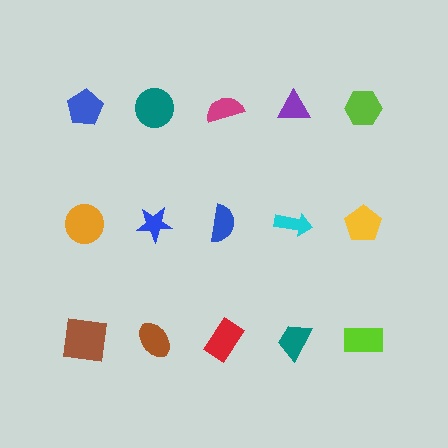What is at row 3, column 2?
A brown ellipse.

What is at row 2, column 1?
An orange circle.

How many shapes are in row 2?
5 shapes.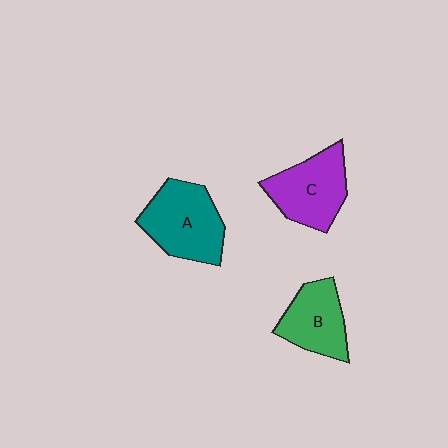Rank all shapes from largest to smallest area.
From largest to smallest: A (teal), C (purple), B (green).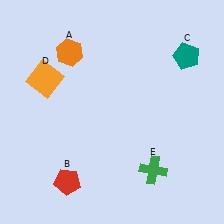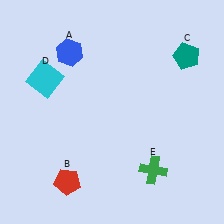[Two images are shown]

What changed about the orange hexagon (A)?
In Image 1, A is orange. In Image 2, it changed to blue.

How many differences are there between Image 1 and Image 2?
There are 2 differences between the two images.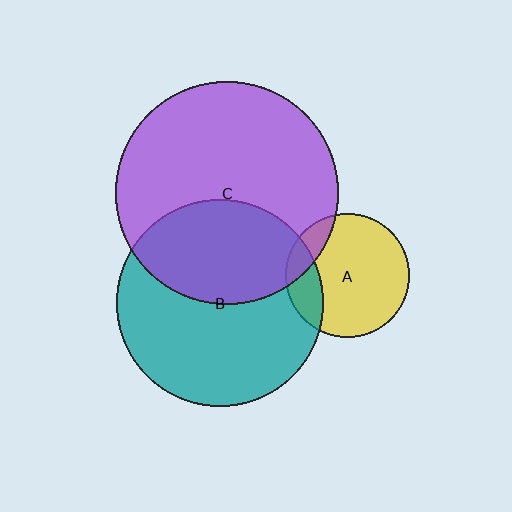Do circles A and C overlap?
Yes.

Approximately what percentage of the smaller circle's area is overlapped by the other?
Approximately 15%.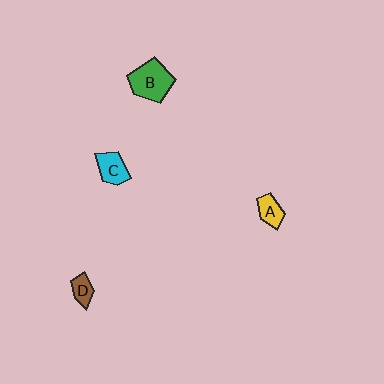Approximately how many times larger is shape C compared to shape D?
Approximately 1.6 times.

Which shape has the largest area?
Shape B (green).